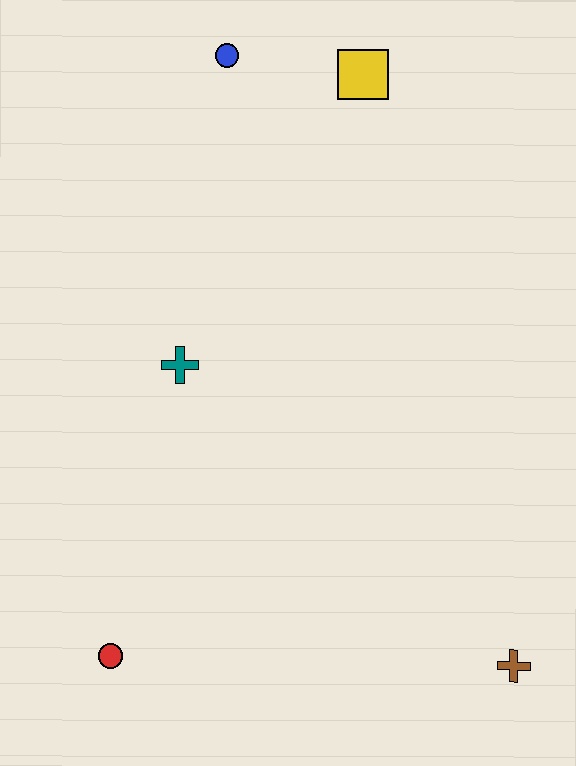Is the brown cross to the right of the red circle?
Yes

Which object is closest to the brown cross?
The red circle is closest to the brown cross.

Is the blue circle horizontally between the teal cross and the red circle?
No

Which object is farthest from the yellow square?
The red circle is farthest from the yellow square.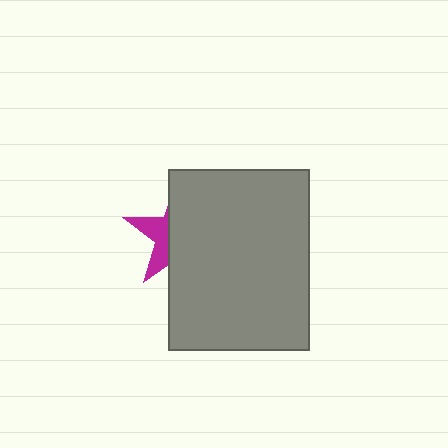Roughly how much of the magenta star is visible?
A small part of it is visible (roughly 32%).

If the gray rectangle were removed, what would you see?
You would see the complete magenta star.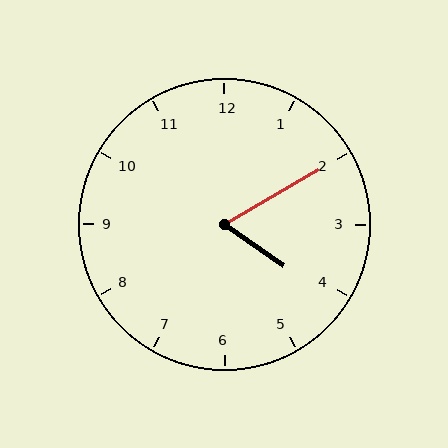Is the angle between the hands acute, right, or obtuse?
It is acute.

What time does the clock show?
4:10.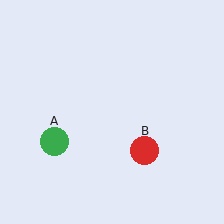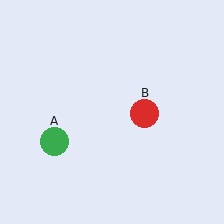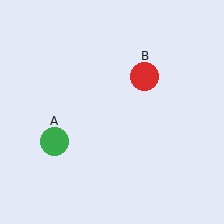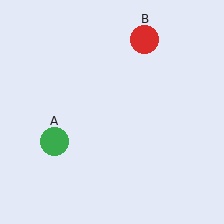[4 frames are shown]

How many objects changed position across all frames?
1 object changed position: red circle (object B).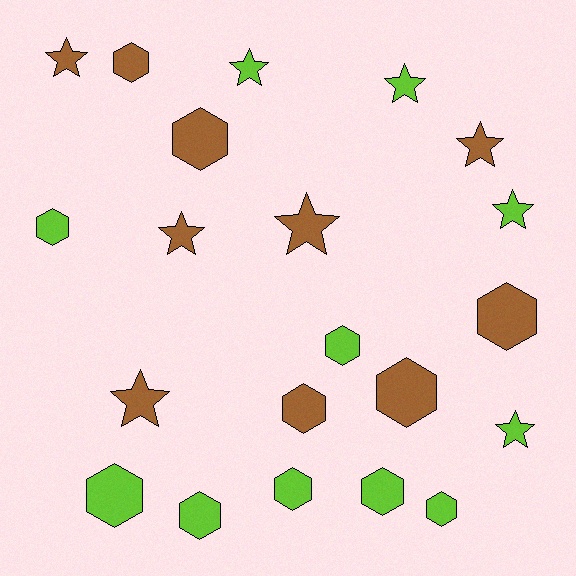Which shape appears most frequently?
Hexagon, with 12 objects.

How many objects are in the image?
There are 21 objects.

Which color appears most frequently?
Lime, with 11 objects.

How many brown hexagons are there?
There are 5 brown hexagons.